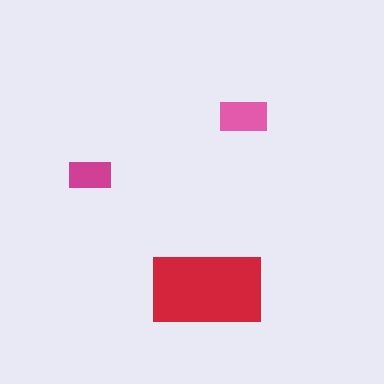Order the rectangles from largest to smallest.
the red one, the pink one, the magenta one.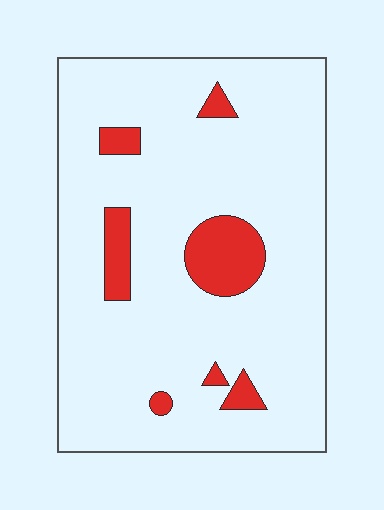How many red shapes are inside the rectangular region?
7.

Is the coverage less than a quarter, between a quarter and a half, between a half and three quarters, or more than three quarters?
Less than a quarter.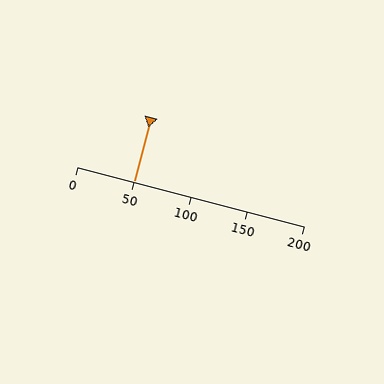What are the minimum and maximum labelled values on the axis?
The axis runs from 0 to 200.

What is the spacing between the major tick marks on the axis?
The major ticks are spaced 50 apart.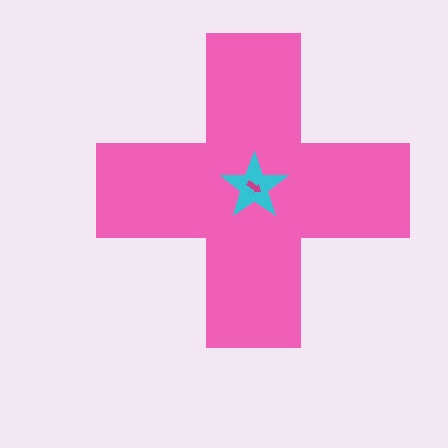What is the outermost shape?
The pink cross.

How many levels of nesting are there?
3.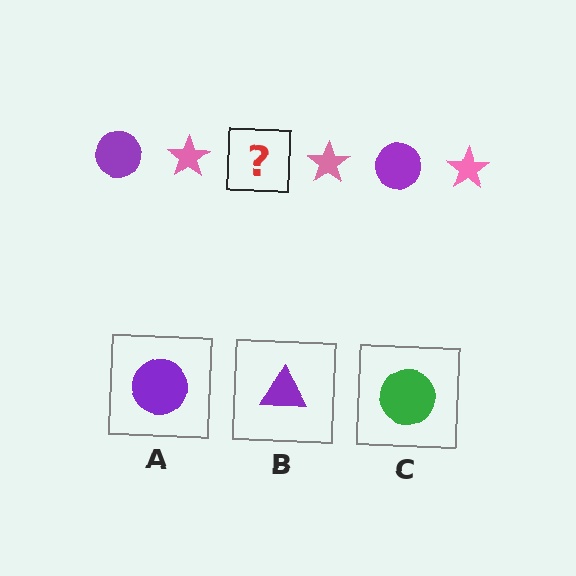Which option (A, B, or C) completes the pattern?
A.